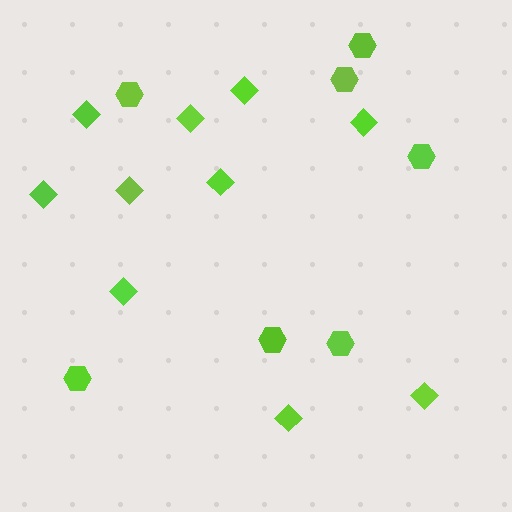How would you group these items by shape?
There are 2 groups: one group of diamonds (10) and one group of hexagons (7).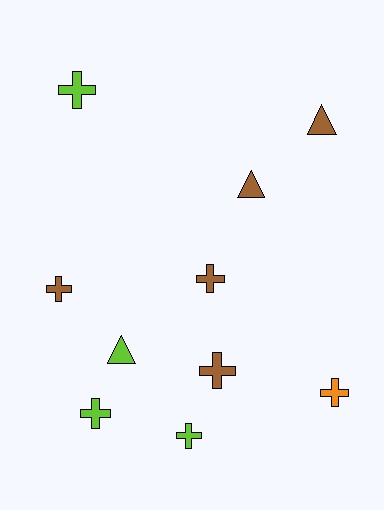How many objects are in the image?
There are 10 objects.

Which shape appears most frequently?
Cross, with 7 objects.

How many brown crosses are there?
There are 3 brown crosses.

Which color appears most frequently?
Brown, with 5 objects.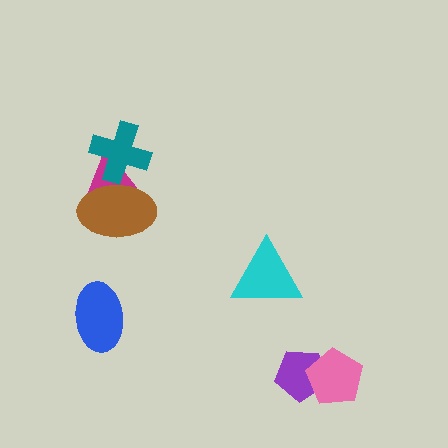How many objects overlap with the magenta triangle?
2 objects overlap with the magenta triangle.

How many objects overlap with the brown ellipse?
2 objects overlap with the brown ellipse.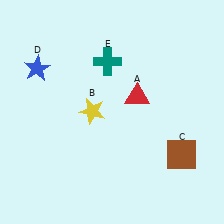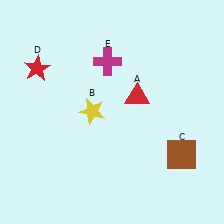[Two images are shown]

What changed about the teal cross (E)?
In Image 1, E is teal. In Image 2, it changed to magenta.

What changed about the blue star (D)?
In Image 1, D is blue. In Image 2, it changed to red.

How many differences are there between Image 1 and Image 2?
There are 2 differences between the two images.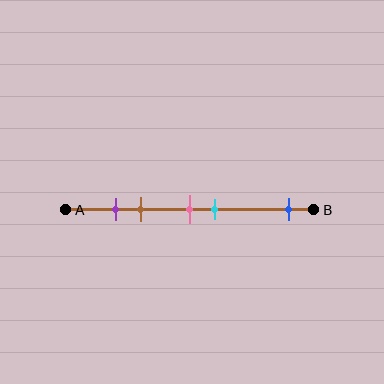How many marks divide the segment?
There are 5 marks dividing the segment.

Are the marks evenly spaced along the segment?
No, the marks are not evenly spaced.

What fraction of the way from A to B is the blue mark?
The blue mark is approximately 90% (0.9) of the way from A to B.